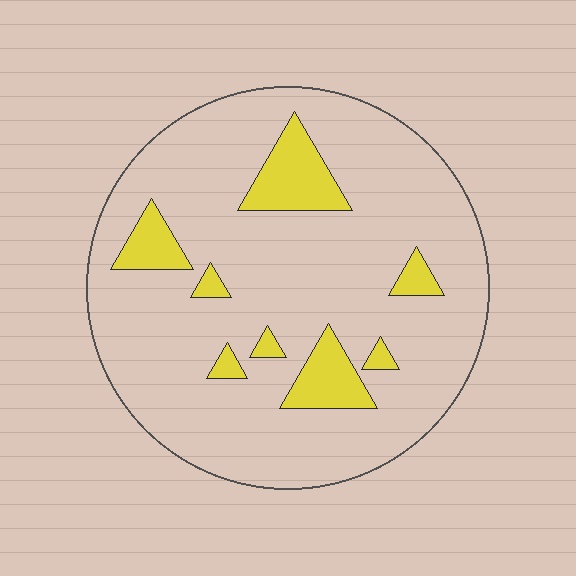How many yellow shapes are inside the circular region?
8.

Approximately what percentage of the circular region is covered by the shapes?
Approximately 15%.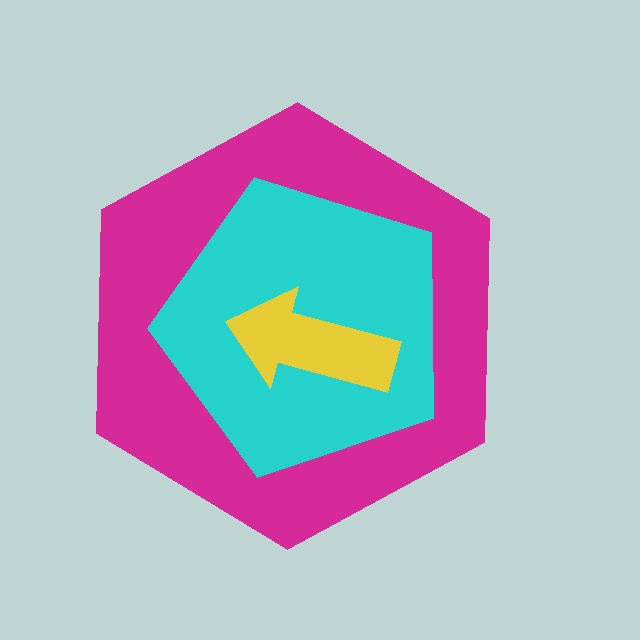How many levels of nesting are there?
3.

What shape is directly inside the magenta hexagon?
The cyan pentagon.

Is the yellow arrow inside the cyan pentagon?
Yes.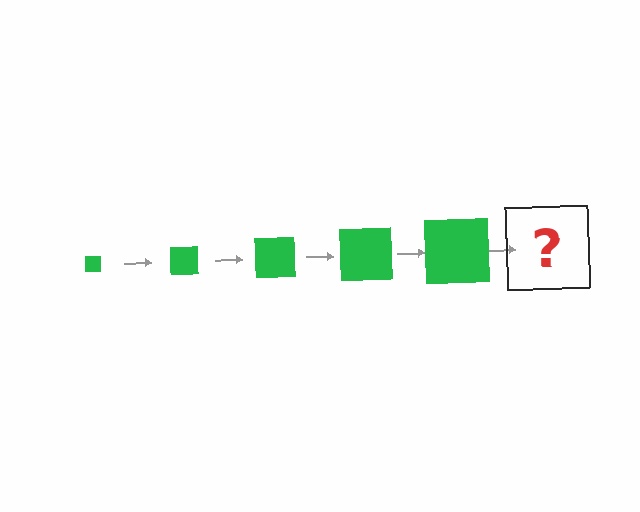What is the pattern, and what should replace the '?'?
The pattern is that the square gets progressively larger each step. The '?' should be a green square, larger than the previous one.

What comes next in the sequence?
The next element should be a green square, larger than the previous one.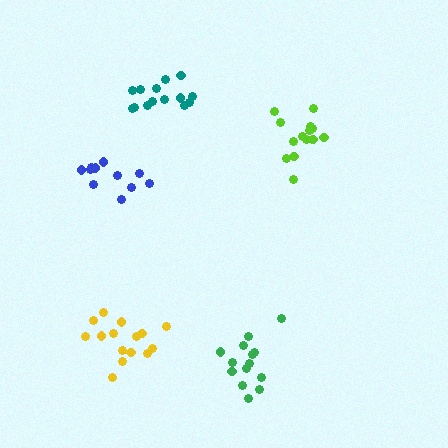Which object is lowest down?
The green cluster is bottommost.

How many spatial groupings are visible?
There are 5 spatial groupings.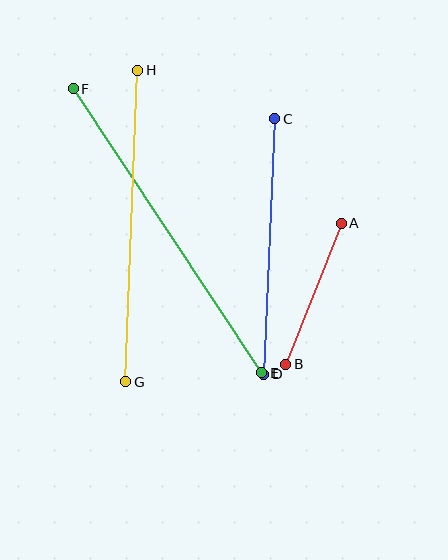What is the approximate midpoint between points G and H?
The midpoint is at approximately (132, 226) pixels.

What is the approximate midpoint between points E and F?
The midpoint is at approximately (168, 231) pixels.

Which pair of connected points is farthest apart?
Points E and F are farthest apart.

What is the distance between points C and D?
The distance is approximately 256 pixels.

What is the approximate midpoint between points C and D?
The midpoint is at approximately (269, 246) pixels.